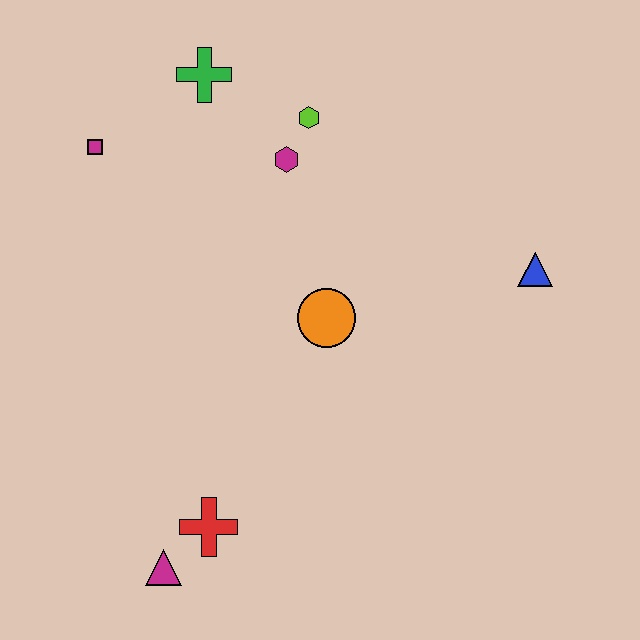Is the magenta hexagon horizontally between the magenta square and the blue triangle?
Yes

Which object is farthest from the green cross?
The magenta triangle is farthest from the green cross.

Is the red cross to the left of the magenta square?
No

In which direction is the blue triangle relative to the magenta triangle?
The blue triangle is to the right of the magenta triangle.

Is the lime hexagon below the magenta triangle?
No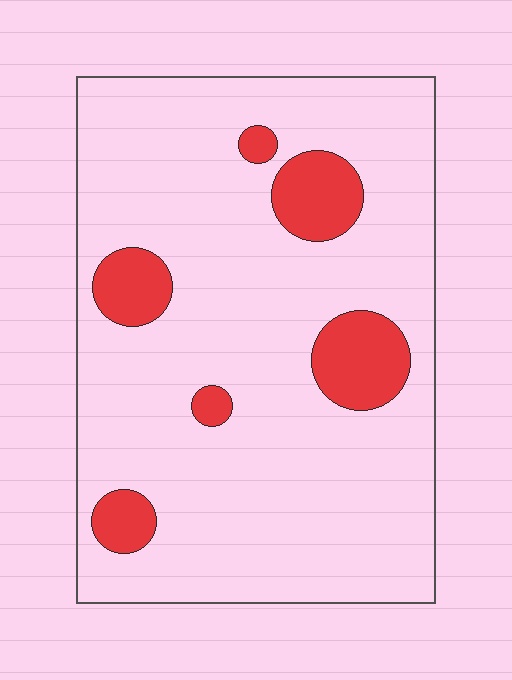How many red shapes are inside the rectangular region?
6.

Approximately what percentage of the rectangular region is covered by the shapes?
Approximately 15%.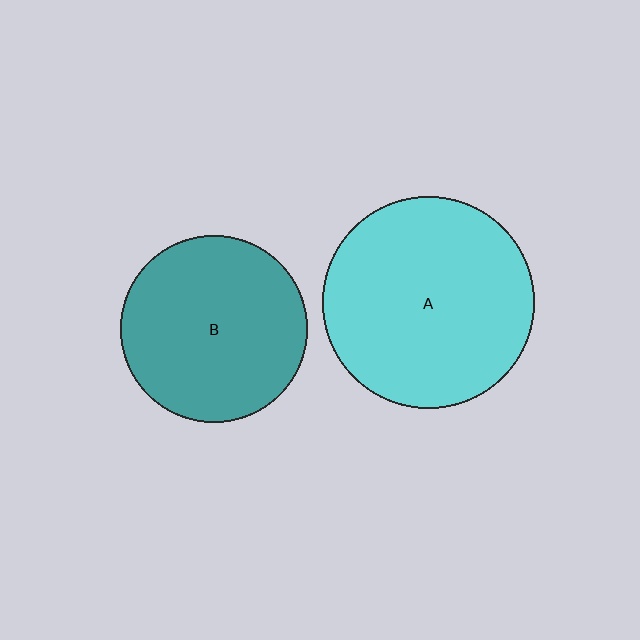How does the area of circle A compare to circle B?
Approximately 1.3 times.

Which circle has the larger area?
Circle A (cyan).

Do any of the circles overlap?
No, none of the circles overlap.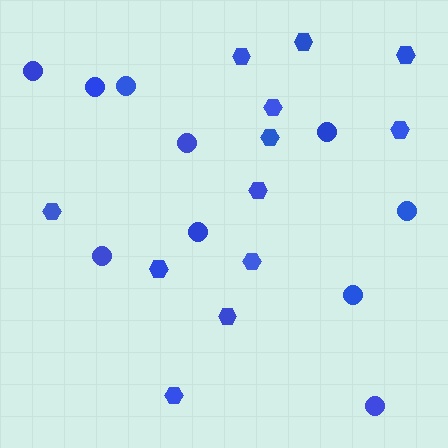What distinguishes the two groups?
There are 2 groups: one group of hexagons (12) and one group of circles (10).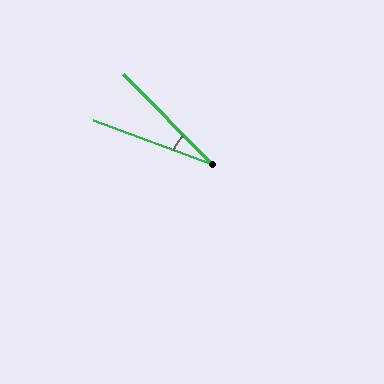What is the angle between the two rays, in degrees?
Approximately 25 degrees.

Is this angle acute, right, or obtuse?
It is acute.